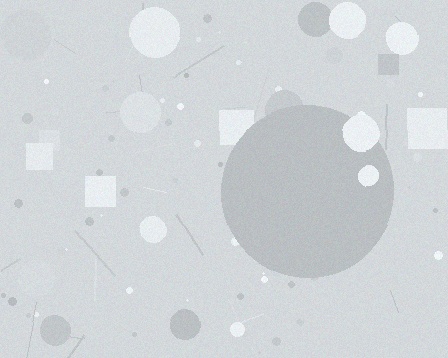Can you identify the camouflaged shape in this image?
The camouflaged shape is a circle.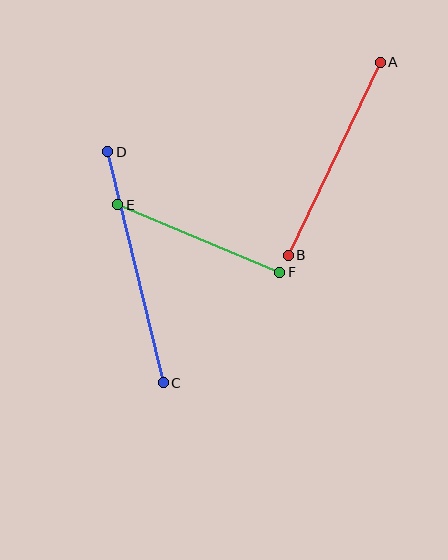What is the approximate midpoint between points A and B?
The midpoint is at approximately (334, 159) pixels.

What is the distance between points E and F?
The distance is approximately 175 pixels.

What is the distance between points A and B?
The distance is approximately 214 pixels.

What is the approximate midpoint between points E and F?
The midpoint is at approximately (199, 238) pixels.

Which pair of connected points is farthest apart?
Points C and D are farthest apart.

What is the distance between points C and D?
The distance is approximately 238 pixels.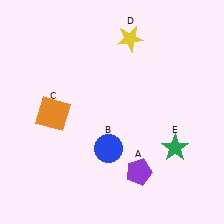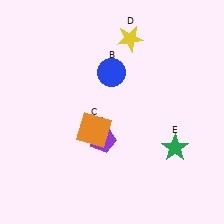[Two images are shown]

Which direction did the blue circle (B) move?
The blue circle (B) moved up.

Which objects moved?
The objects that moved are: the purple pentagon (A), the blue circle (B), the orange square (C).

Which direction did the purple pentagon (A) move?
The purple pentagon (A) moved left.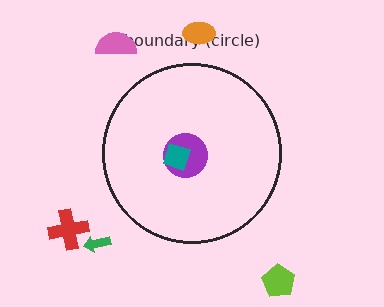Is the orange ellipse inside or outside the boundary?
Outside.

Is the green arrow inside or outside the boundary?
Outside.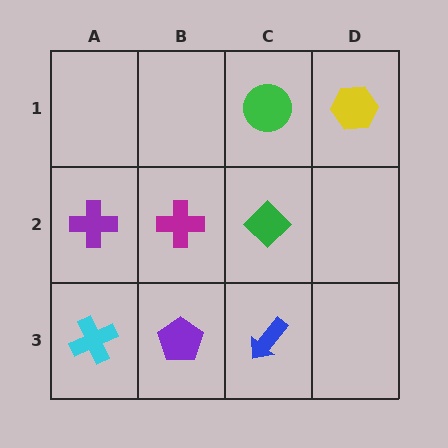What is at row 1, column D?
A yellow hexagon.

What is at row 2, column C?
A green diamond.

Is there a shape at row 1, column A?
No, that cell is empty.